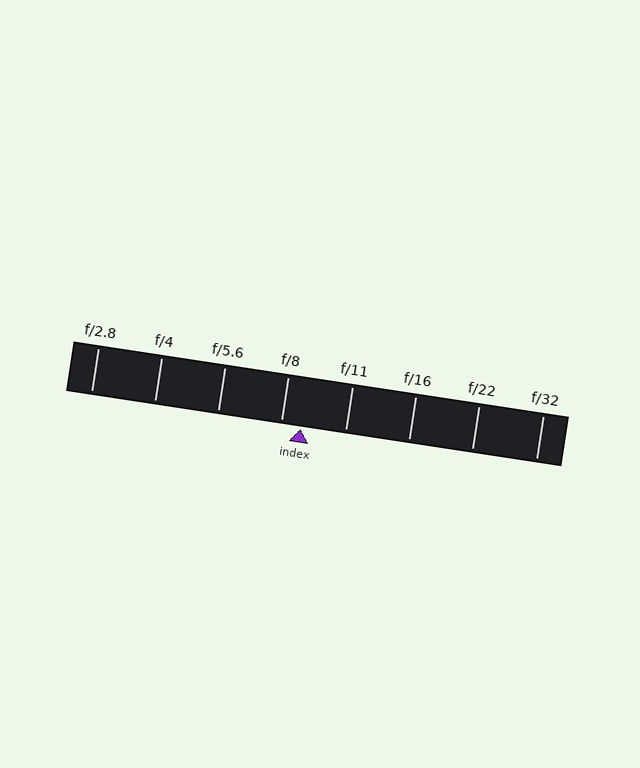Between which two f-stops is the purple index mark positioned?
The index mark is between f/8 and f/11.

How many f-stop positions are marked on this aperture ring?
There are 8 f-stop positions marked.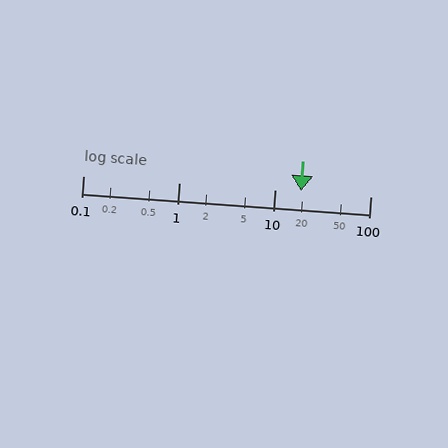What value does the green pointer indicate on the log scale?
The pointer indicates approximately 19.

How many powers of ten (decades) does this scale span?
The scale spans 3 decades, from 0.1 to 100.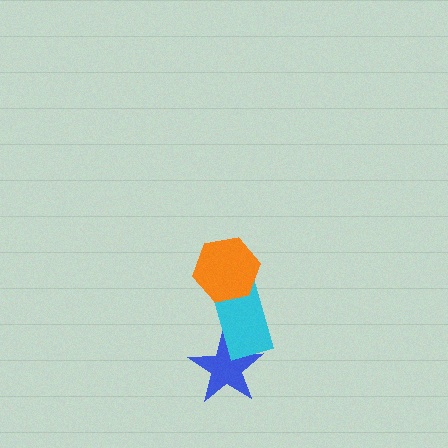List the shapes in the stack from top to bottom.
From top to bottom: the orange hexagon, the cyan rectangle, the blue star.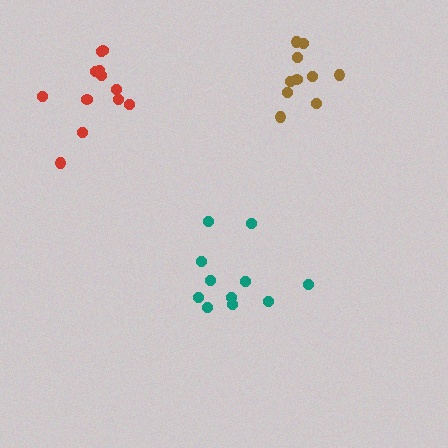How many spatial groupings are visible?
There are 3 spatial groupings.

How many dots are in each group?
Group 1: 12 dots, Group 2: 11 dots, Group 3: 10 dots (33 total).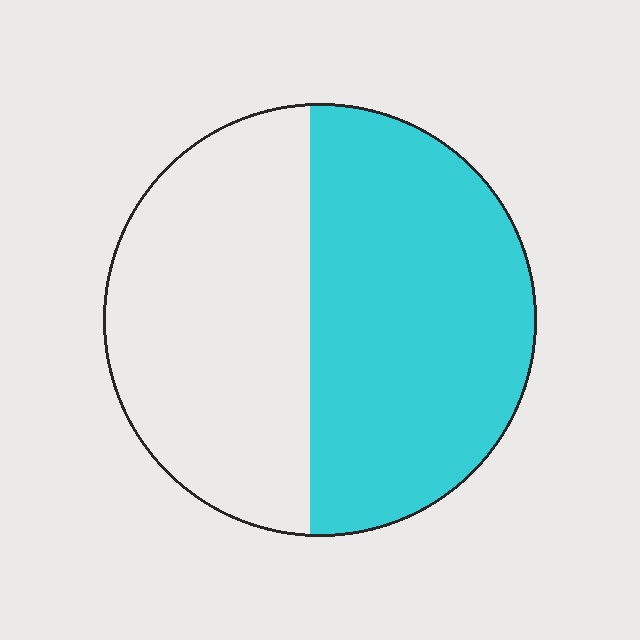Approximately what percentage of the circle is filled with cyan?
Approximately 55%.